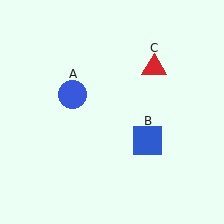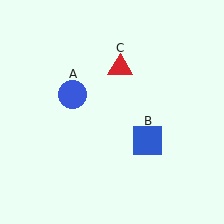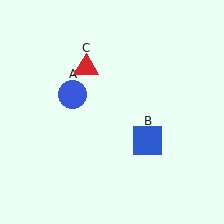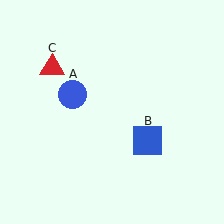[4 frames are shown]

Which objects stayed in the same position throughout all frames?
Blue circle (object A) and blue square (object B) remained stationary.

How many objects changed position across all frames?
1 object changed position: red triangle (object C).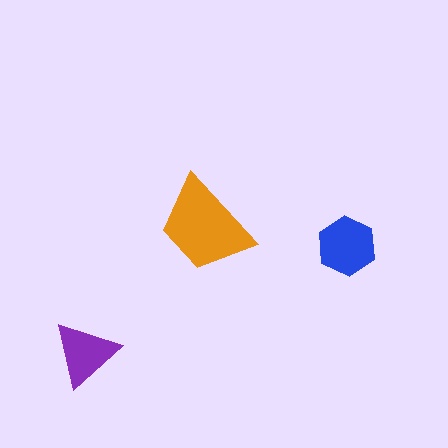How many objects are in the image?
There are 3 objects in the image.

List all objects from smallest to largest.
The purple triangle, the blue hexagon, the orange trapezoid.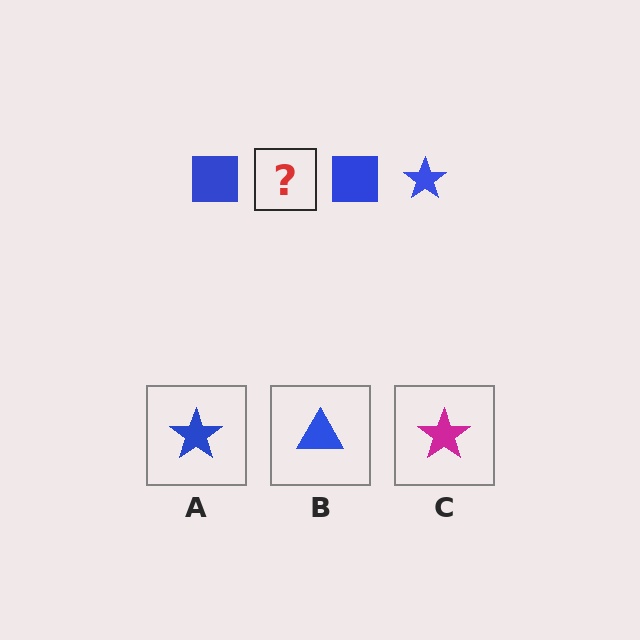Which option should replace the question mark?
Option A.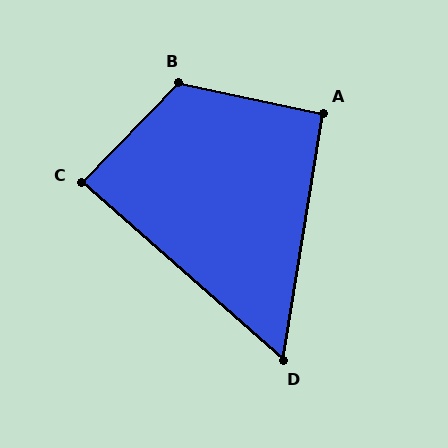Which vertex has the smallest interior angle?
D, at approximately 58 degrees.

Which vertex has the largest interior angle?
B, at approximately 122 degrees.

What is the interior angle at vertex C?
Approximately 87 degrees (approximately right).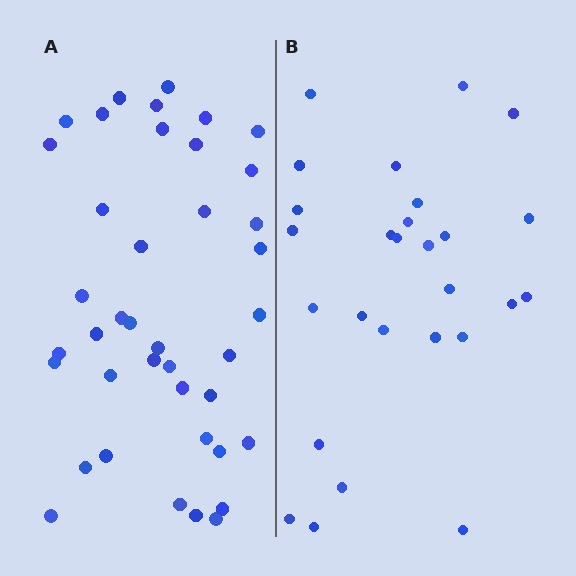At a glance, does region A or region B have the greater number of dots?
Region A (the left region) has more dots.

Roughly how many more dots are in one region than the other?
Region A has approximately 15 more dots than region B.